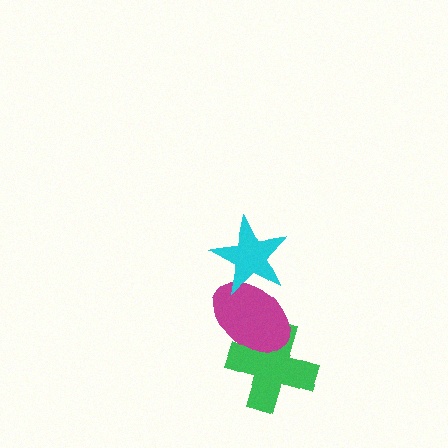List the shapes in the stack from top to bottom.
From top to bottom: the cyan star, the magenta ellipse, the green cross.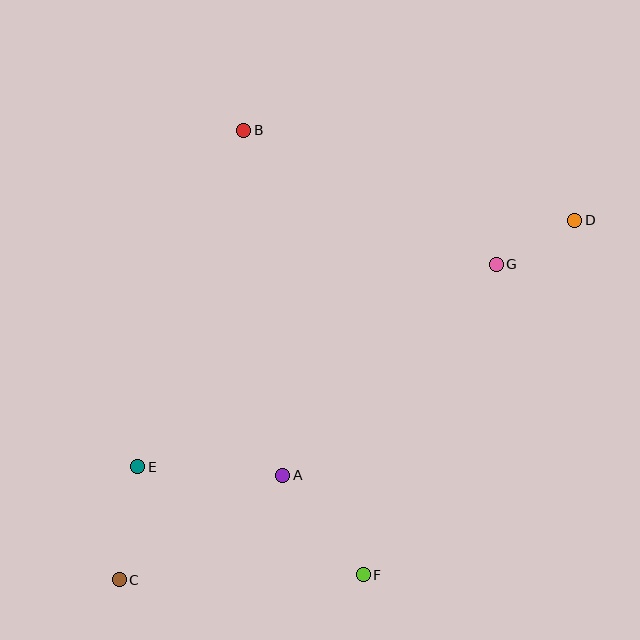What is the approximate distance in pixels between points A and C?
The distance between A and C is approximately 194 pixels.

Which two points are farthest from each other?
Points C and D are farthest from each other.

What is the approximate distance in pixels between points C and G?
The distance between C and G is approximately 491 pixels.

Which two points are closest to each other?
Points D and G are closest to each other.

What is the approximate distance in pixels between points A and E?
The distance between A and E is approximately 146 pixels.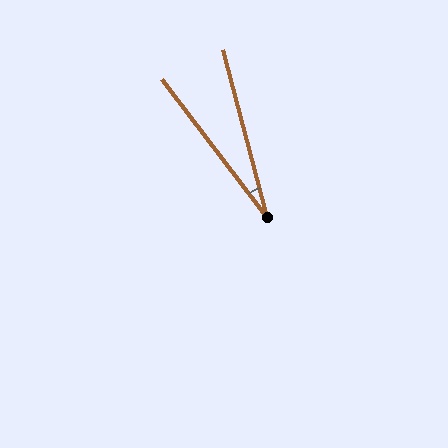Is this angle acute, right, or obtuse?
It is acute.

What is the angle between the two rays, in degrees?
Approximately 22 degrees.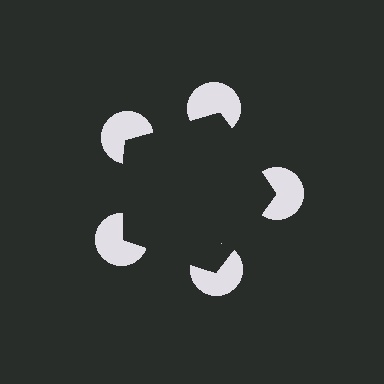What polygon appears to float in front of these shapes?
An illusory pentagon — its edges are inferred from the aligned wedge cuts in the pac-man discs, not physically drawn.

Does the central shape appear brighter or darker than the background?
It typically appears slightly darker than the background, even though no actual brightness change is drawn.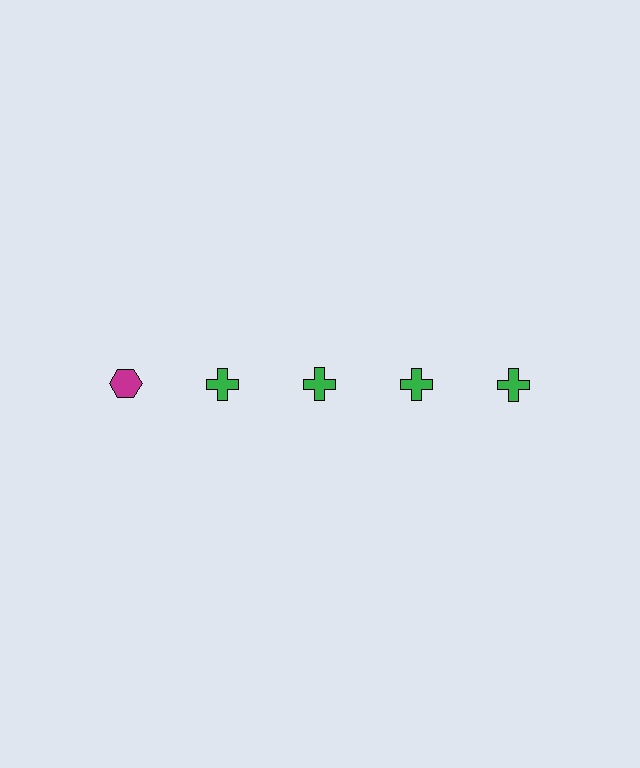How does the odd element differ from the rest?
It differs in both color (magenta instead of green) and shape (hexagon instead of cross).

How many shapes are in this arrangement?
There are 5 shapes arranged in a grid pattern.